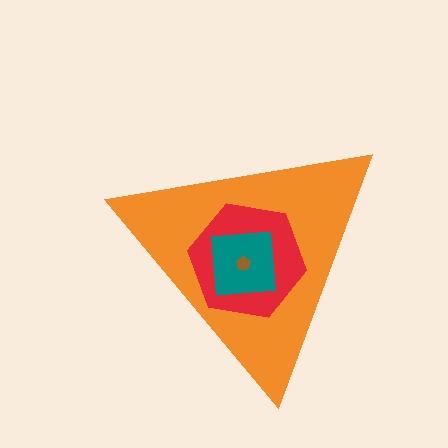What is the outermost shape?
The orange triangle.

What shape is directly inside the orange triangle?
The red hexagon.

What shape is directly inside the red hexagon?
The teal square.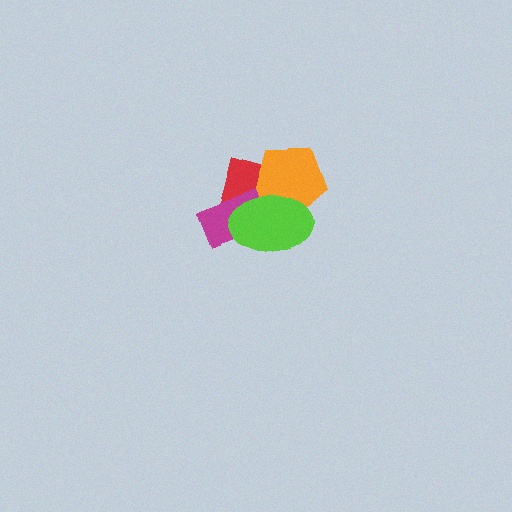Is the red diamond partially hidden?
Yes, it is partially covered by another shape.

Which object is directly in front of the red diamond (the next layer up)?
The orange pentagon is directly in front of the red diamond.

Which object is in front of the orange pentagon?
The lime ellipse is in front of the orange pentagon.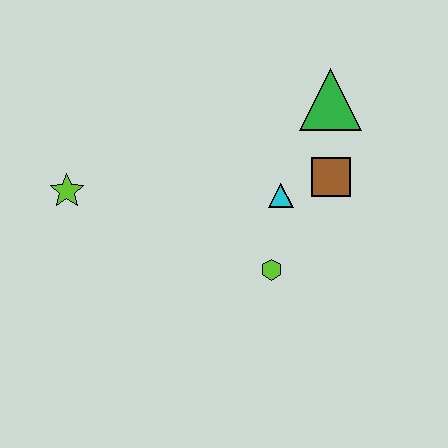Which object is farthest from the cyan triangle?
The lime star is farthest from the cyan triangle.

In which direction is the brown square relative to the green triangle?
The brown square is below the green triangle.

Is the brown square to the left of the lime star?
No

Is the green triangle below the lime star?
No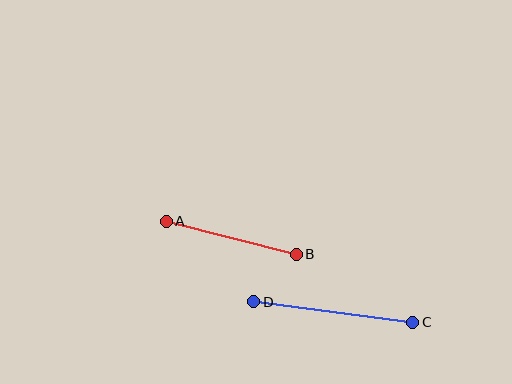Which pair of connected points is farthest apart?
Points C and D are farthest apart.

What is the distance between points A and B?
The distance is approximately 134 pixels.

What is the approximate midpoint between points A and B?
The midpoint is at approximately (231, 238) pixels.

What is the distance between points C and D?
The distance is approximately 161 pixels.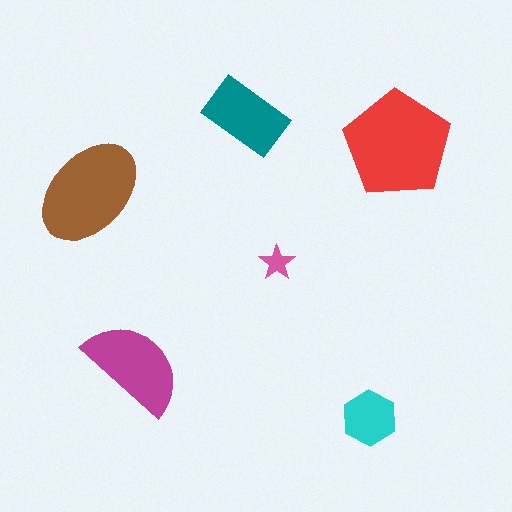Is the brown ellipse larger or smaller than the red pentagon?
Smaller.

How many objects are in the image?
There are 6 objects in the image.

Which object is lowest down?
The cyan hexagon is bottommost.